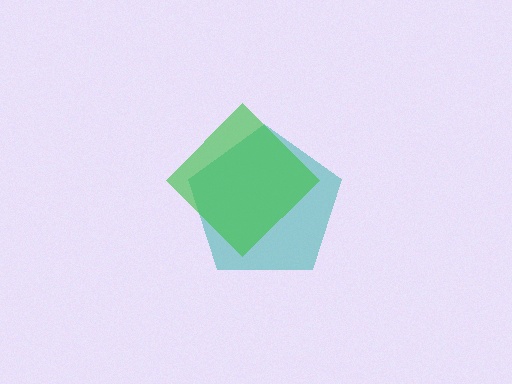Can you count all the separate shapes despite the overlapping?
Yes, there are 2 separate shapes.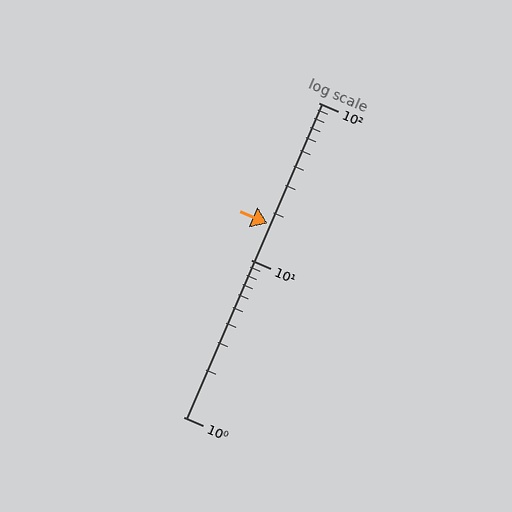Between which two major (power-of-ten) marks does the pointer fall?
The pointer is between 10 and 100.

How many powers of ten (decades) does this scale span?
The scale spans 2 decades, from 1 to 100.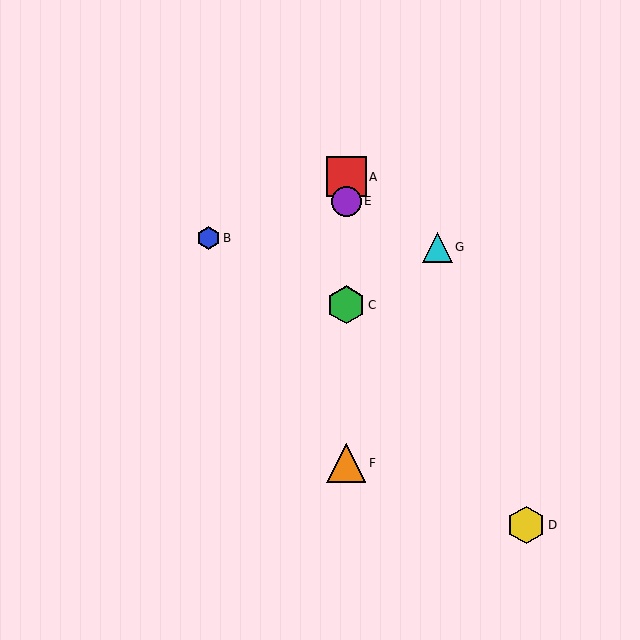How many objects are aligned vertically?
4 objects (A, C, E, F) are aligned vertically.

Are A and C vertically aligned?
Yes, both are at x≈346.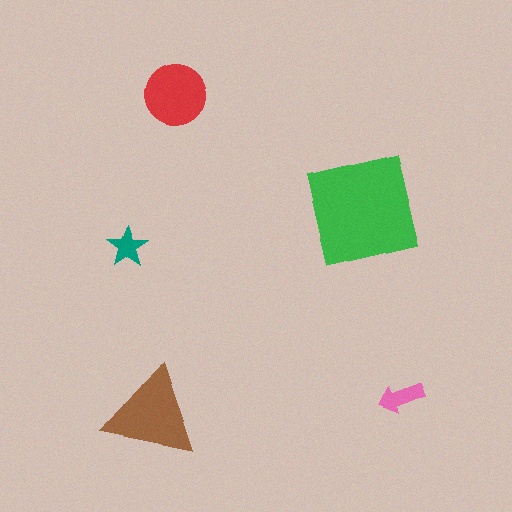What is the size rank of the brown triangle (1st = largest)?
2nd.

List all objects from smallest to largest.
The teal star, the pink arrow, the red circle, the brown triangle, the green square.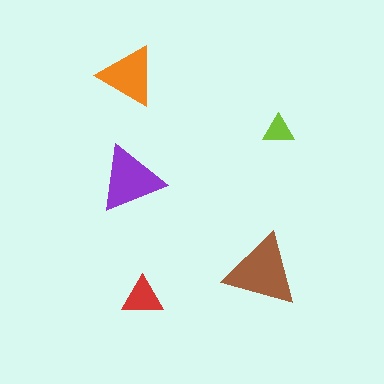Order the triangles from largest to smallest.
the brown one, the purple one, the orange one, the red one, the lime one.